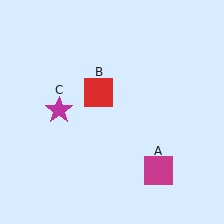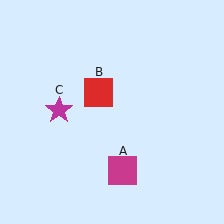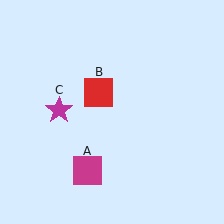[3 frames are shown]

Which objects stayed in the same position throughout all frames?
Red square (object B) and magenta star (object C) remained stationary.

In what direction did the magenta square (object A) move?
The magenta square (object A) moved left.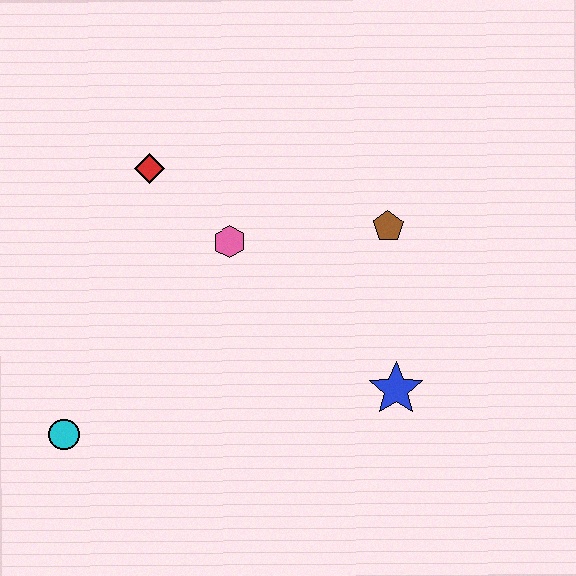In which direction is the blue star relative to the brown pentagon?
The blue star is below the brown pentagon.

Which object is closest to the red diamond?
The pink hexagon is closest to the red diamond.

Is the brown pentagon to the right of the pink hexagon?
Yes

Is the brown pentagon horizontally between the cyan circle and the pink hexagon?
No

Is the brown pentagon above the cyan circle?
Yes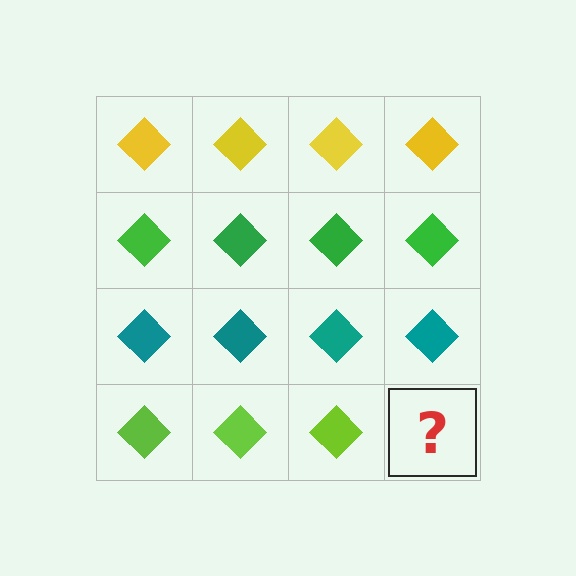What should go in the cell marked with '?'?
The missing cell should contain a lime diamond.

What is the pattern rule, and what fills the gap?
The rule is that each row has a consistent color. The gap should be filled with a lime diamond.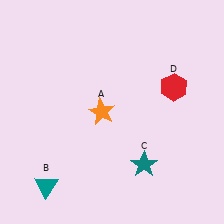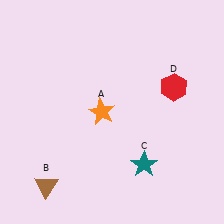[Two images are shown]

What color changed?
The triangle (B) changed from teal in Image 1 to brown in Image 2.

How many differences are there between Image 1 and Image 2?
There is 1 difference between the two images.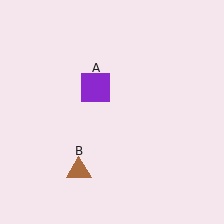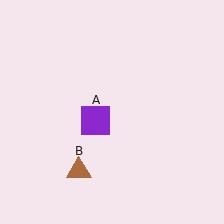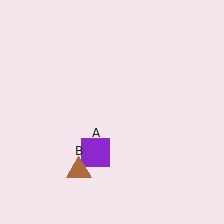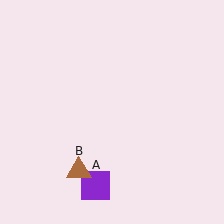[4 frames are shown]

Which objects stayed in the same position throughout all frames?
Brown triangle (object B) remained stationary.